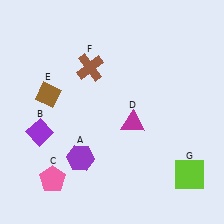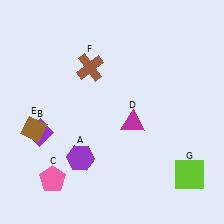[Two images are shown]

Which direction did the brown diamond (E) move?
The brown diamond (E) moved down.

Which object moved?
The brown diamond (E) moved down.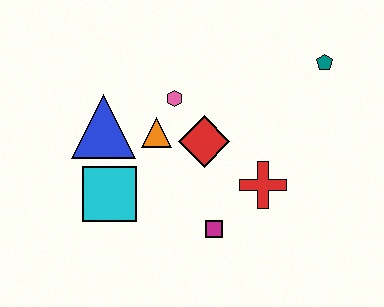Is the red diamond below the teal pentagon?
Yes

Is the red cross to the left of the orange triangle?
No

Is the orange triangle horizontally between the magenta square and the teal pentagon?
No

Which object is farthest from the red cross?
The blue triangle is farthest from the red cross.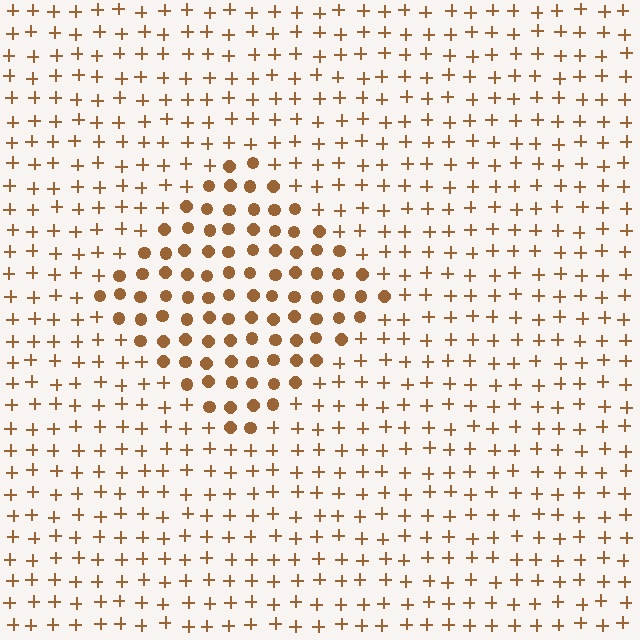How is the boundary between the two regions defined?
The boundary is defined by a change in element shape: circles inside vs. plus signs outside. All elements share the same color and spacing.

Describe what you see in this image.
The image is filled with small brown elements arranged in a uniform grid. A diamond-shaped region contains circles, while the surrounding area contains plus signs. The boundary is defined purely by the change in element shape.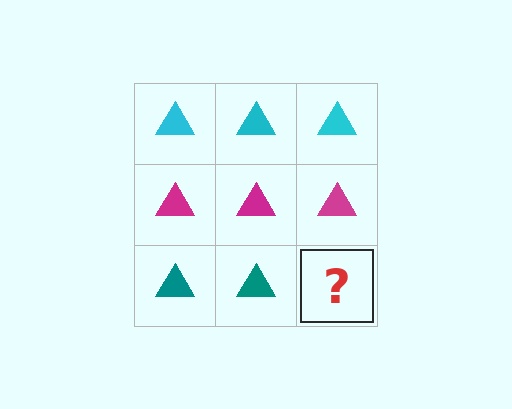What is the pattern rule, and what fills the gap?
The rule is that each row has a consistent color. The gap should be filled with a teal triangle.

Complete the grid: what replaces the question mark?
The question mark should be replaced with a teal triangle.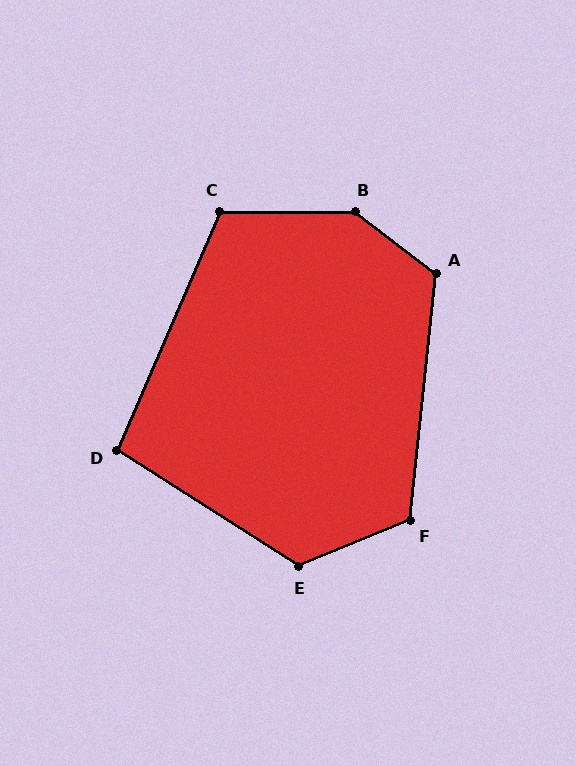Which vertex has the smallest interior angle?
D, at approximately 99 degrees.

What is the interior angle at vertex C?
Approximately 113 degrees (obtuse).